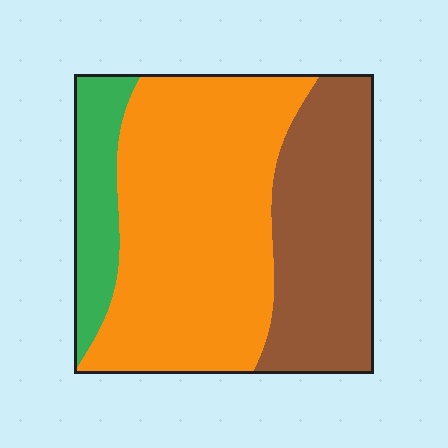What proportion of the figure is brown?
Brown takes up between a quarter and a half of the figure.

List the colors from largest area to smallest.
From largest to smallest: orange, brown, green.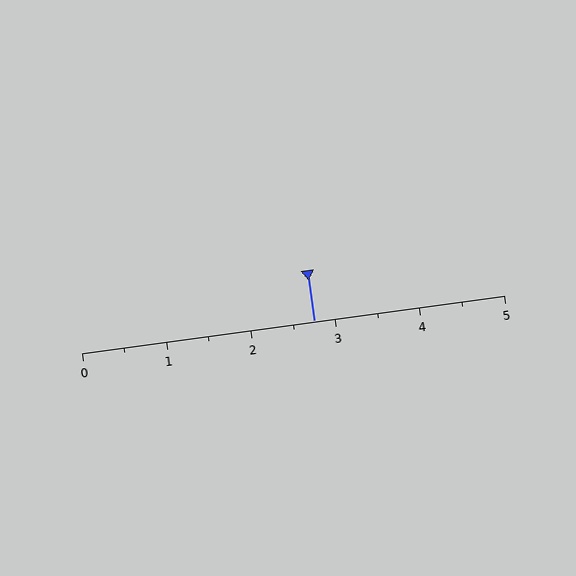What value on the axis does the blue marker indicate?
The marker indicates approximately 2.8.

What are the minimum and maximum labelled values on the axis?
The axis runs from 0 to 5.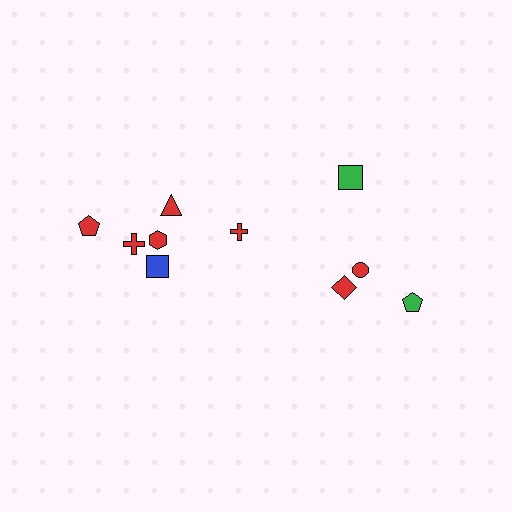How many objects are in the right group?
There are 4 objects.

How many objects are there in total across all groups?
There are 10 objects.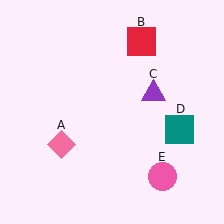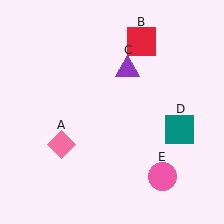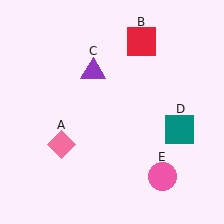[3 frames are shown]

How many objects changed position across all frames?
1 object changed position: purple triangle (object C).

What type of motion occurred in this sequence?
The purple triangle (object C) rotated counterclockwise around the center of the scene.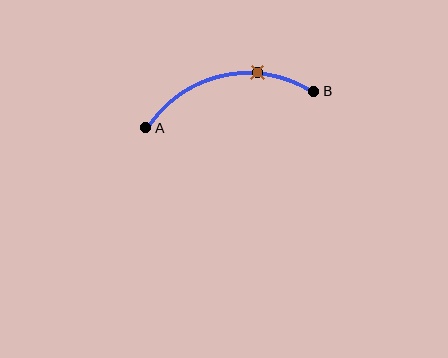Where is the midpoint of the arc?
The arc midpoint is the point on the curve farthest from the straight line joining A and B. It sits above that line.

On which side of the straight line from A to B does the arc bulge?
The arc bulges above the straight line connecting A and B.